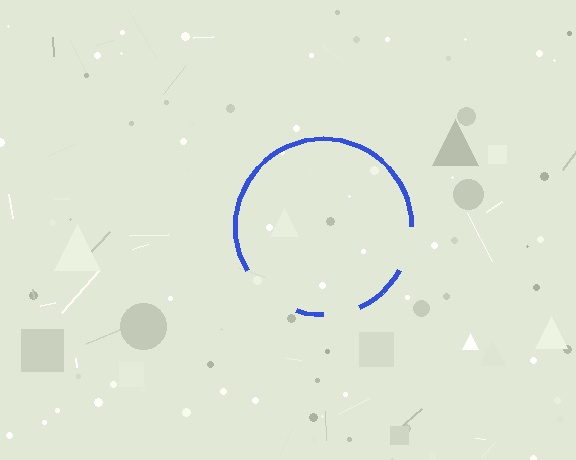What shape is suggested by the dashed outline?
The dashed outline suggests a circle.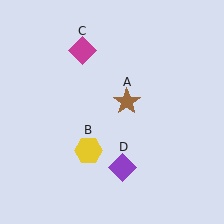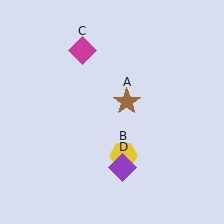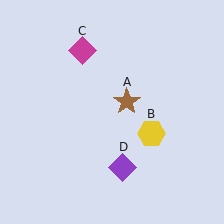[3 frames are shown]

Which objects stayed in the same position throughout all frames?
Brown star (object A) and magenta diamond (object C) and purple diamond (object D) remained stationary.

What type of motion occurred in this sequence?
The yellow hexagon (object B) rotated counterclockwise around the center of the scene.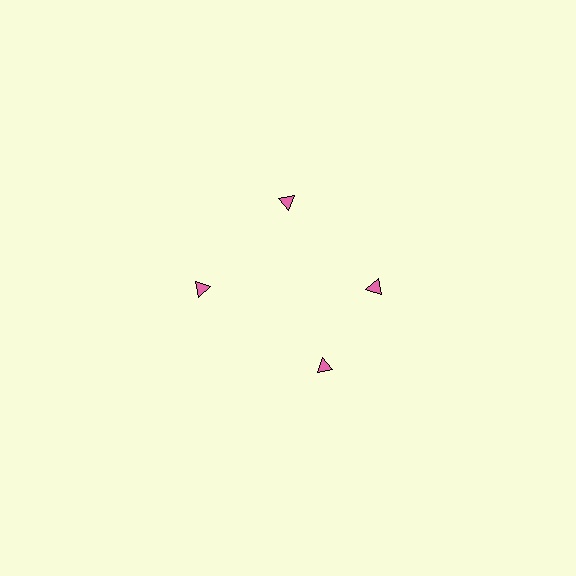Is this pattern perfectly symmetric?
No. The 4 pink triangles are arranged in a ring, but one element near the 6 o'clock position is rotated out of alignment along the ring, breaking the 4-fold rotational symmetry.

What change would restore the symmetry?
The symmetry would be restored by rotating it back into even spacing with its neighbors so that all 4 triangles sit at equal angles and equal distance from the center.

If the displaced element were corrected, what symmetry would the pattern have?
It would have 4-fold rotational symmetry — the pattern would map onto itself every 90 degrees.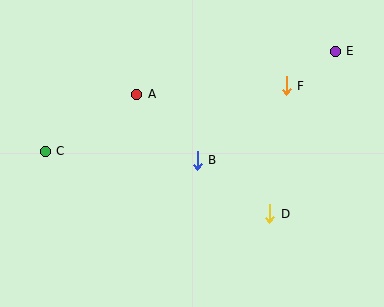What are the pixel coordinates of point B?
Point B is at (197, 160).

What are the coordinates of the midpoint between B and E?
The midpoint between B and E is at (266, 106).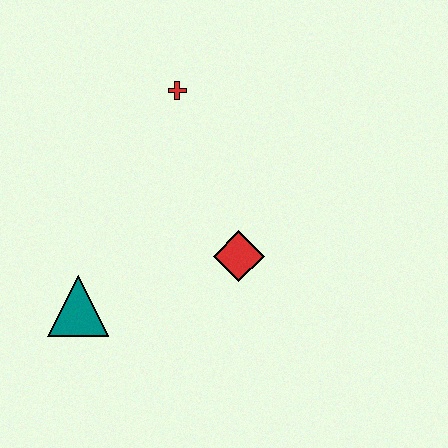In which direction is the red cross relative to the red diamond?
The red cross is above the red diamond.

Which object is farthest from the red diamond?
The red cross is farthest from the red diamond.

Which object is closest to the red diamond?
The teal triangle is closest to the red diamond.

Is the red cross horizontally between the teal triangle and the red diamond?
Yes